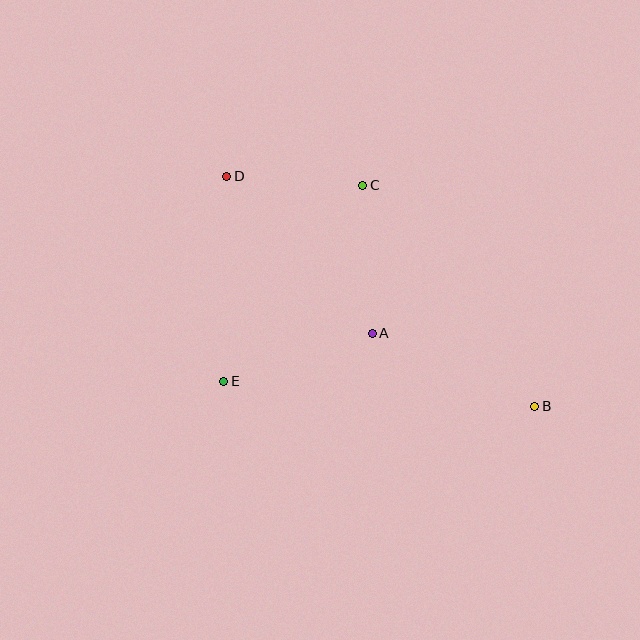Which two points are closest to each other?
Points C and D are closest to each other.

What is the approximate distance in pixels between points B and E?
The distance between B and E is approximately 312 pixels.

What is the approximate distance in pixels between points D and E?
The distance between D and E is approximately 205 pixels.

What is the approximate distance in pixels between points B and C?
The distance between B and C is approximately 280 pixels.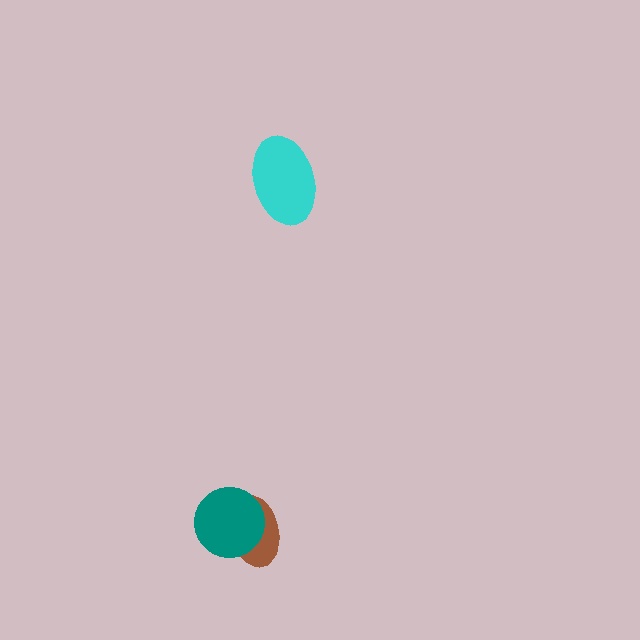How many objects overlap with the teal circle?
1 object overlaps with the teal circle.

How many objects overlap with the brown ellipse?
1 object overlaps with the brown ellipse.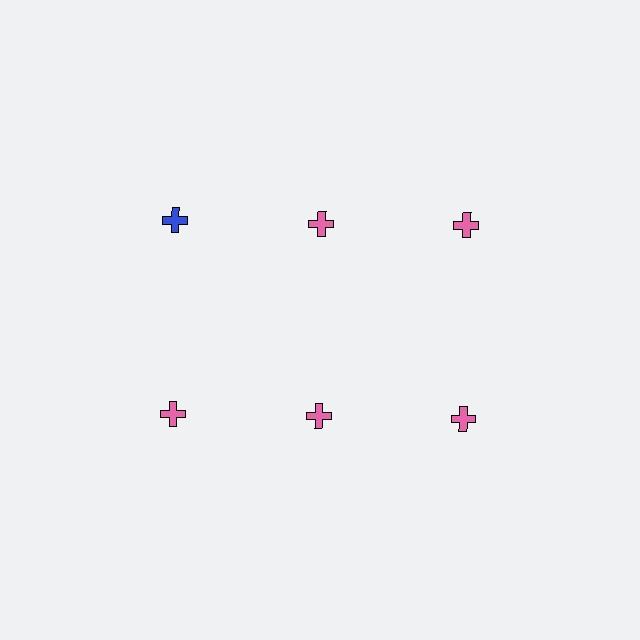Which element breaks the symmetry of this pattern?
The blue cross in the top row, leftmost column breaks the symmetry. All other shapes are pink crosses.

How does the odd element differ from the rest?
It has a different color: blue instead of pink.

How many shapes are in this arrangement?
There are 6 shapes arranged in a grid pattern.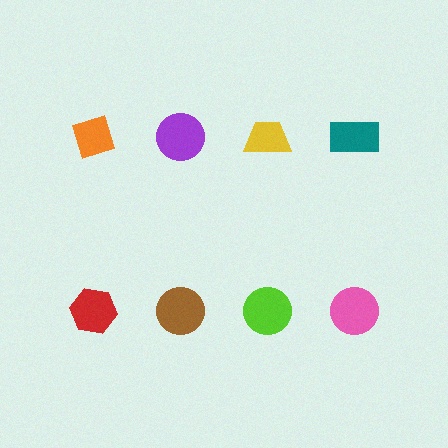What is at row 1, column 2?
A purple circle.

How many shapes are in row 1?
4 shapes.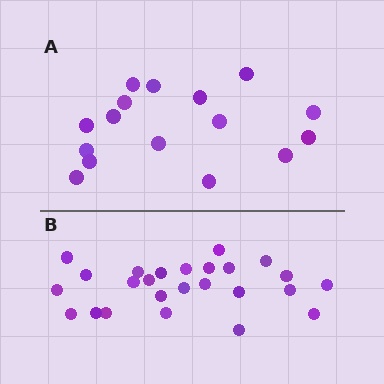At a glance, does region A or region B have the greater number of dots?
Region B (the bottom region) has more dots.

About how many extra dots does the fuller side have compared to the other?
Region B has roughly 8 or so more dots than region A.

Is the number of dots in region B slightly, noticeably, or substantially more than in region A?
Region B has substantially more. The ratio is roughly 1.6 to 1.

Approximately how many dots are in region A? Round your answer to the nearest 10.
About 20 dots. (The exact count is 16, which rounds to 20.)